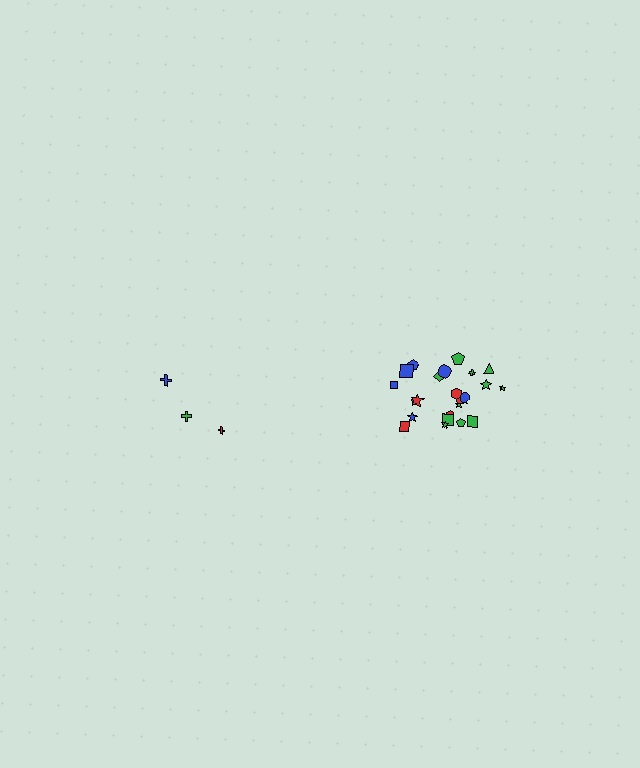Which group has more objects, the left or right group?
The right group.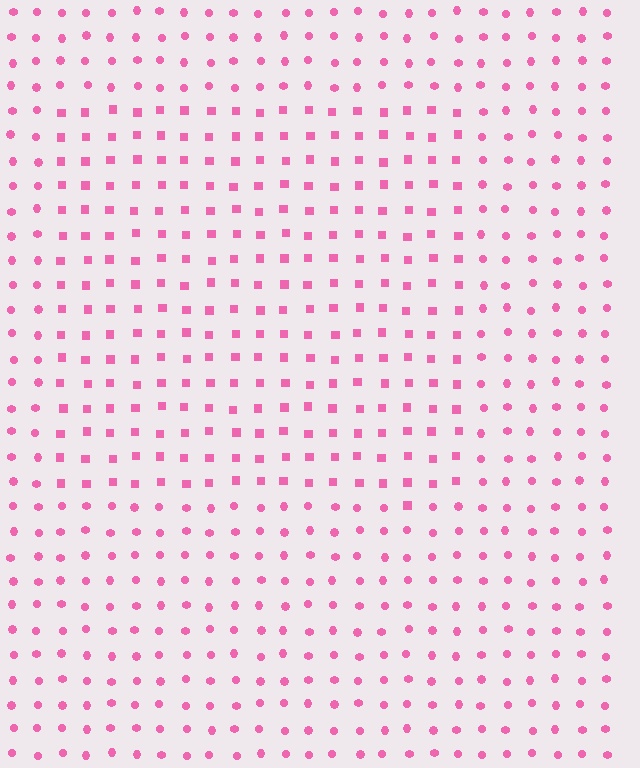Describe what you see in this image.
The image is filled with small pink elements arranged in a uniform grid. A rectangle-shaped region contains squares, while the surrounding area contains circles. The boundary is defined purely by the change in element shape.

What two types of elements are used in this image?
The image uses squares inside the rectangle region and circles outside it.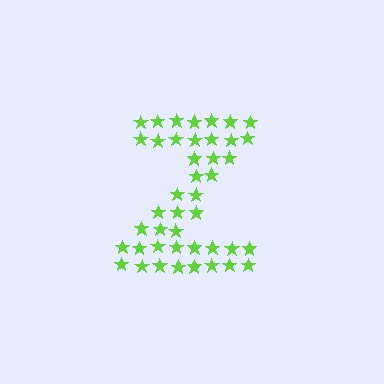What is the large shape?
The large shape is the letter Z.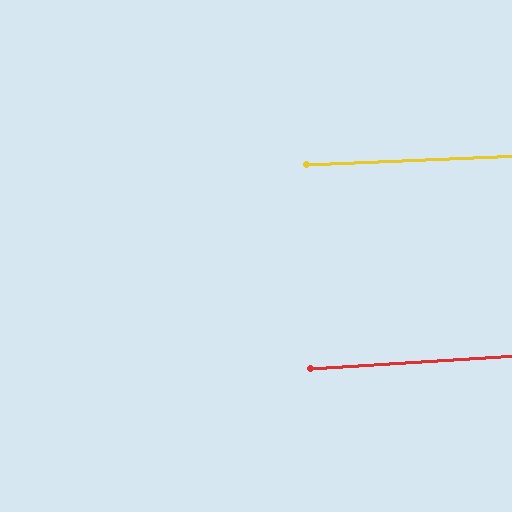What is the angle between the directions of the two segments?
Approximately 1 degree.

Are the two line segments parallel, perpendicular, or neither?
Parallel — their directions differ by only 1.0°.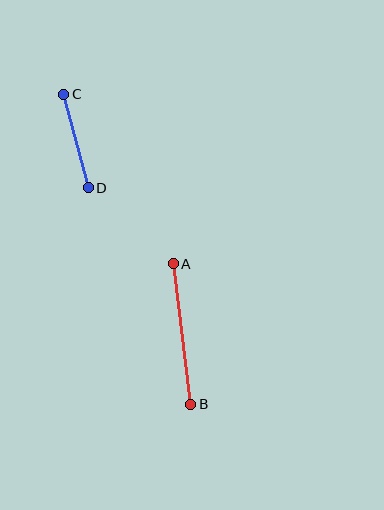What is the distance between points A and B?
The distance is approximately 142 pixels.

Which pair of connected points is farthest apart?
Points A and B are farthest apart.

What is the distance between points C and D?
The distance is approximately 97 pixels.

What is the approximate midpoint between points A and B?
The midpoint is at approximately (182, 334) pixels.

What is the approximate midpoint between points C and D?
The midpoint is at approximately (76, 141) pixels.